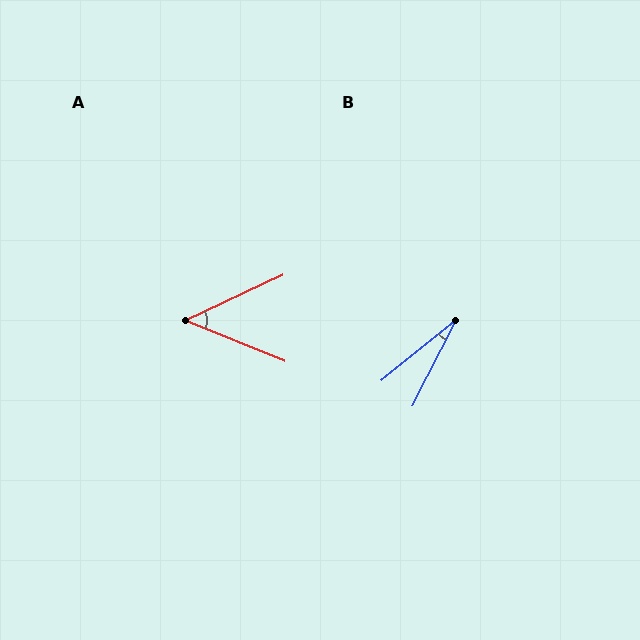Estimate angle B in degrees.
Approximately 24 degrees.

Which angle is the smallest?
B, at approximately 24 degrees.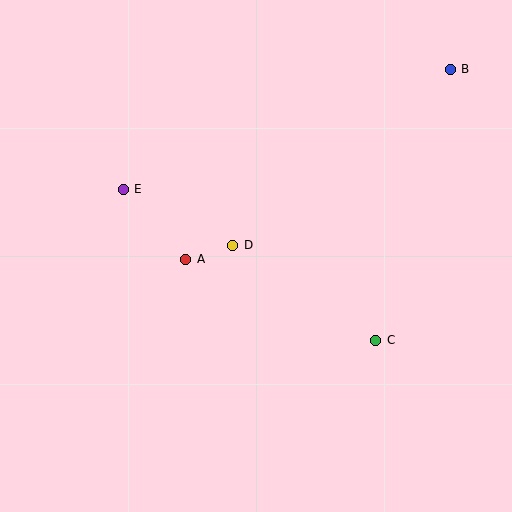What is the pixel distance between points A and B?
The distance between A and B is 325 pixels.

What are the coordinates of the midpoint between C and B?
The midpoint between C and B is at (413, 205).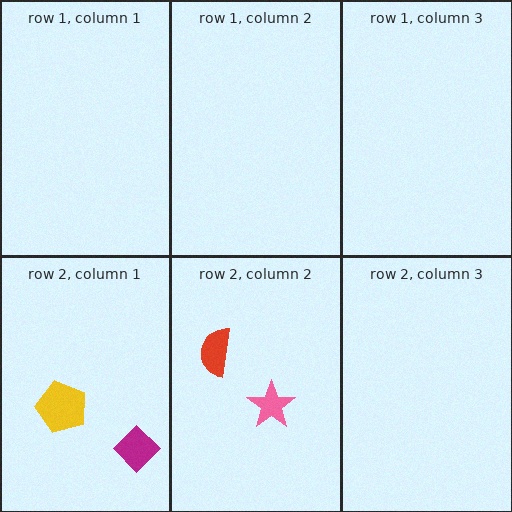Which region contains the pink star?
The row 2, column 2 region.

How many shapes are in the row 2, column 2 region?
2.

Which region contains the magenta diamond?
The row 2, column 1 region.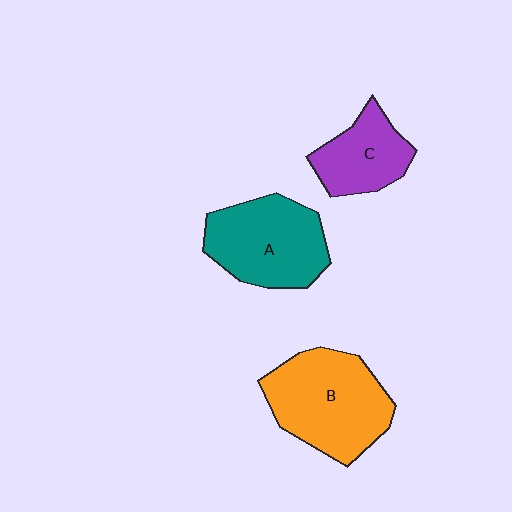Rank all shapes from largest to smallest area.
From largest to smallest: B (orange), A (teal), C (purple).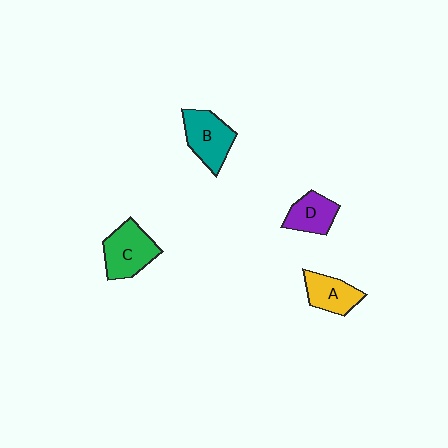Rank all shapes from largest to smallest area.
From largest to smallest: C (green), B (teal), A (yellow), D (purple).